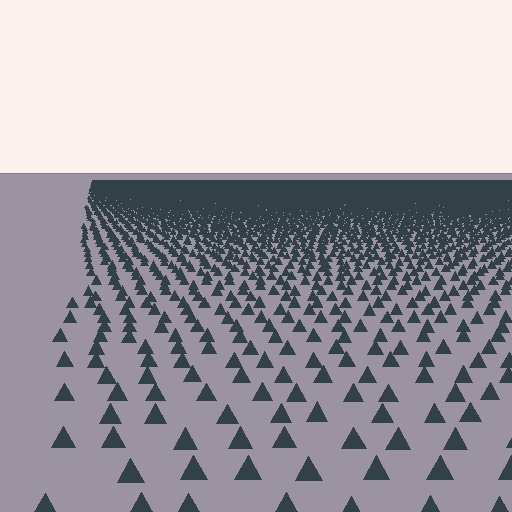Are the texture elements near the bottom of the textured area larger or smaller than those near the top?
Larger. Near the bottom, elements are closer to the viewer and appear at a bigger on-screen size.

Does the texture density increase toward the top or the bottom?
Density increases toward the top.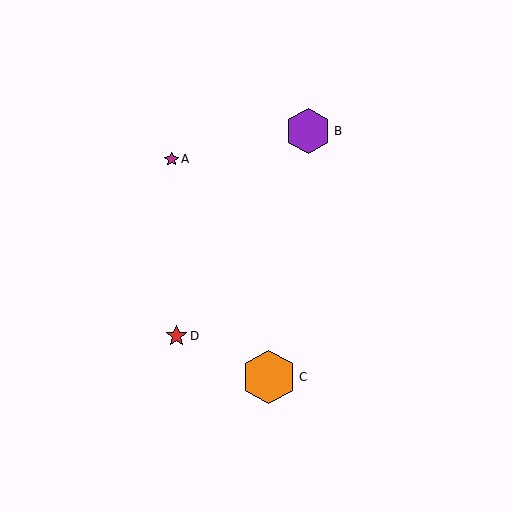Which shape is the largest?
The orange hexagon (labeled C) is the largest.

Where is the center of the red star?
The center of the red star is at (176, 336).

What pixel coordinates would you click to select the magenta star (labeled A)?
Click at (171, 159) to select the magenta star A.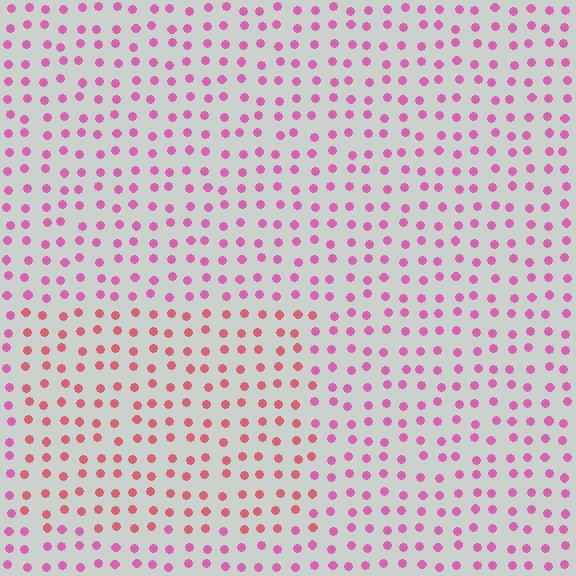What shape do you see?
I see a rectangle.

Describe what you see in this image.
The image is filled with small pink elements in a uniform arrangement. A rectangle-shaped region is visible where the elements are tinted to a slightly different hue, forming a subtle color boundary.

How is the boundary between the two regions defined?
The boundary is defined purely by a slight shift in hue (about 31 degrees). Spacing, size, and orientation are identical on both sides.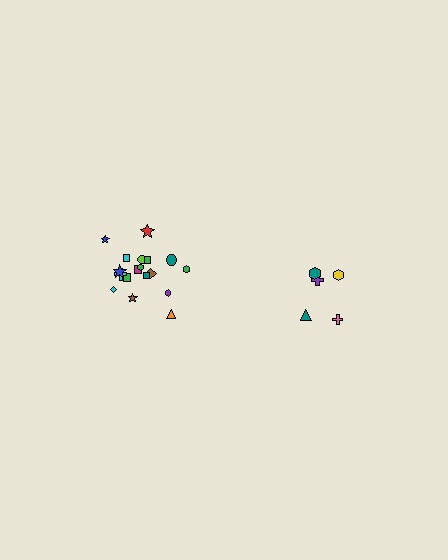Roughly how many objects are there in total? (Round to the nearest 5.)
Roughly 25 objects in total.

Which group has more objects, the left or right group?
The left group.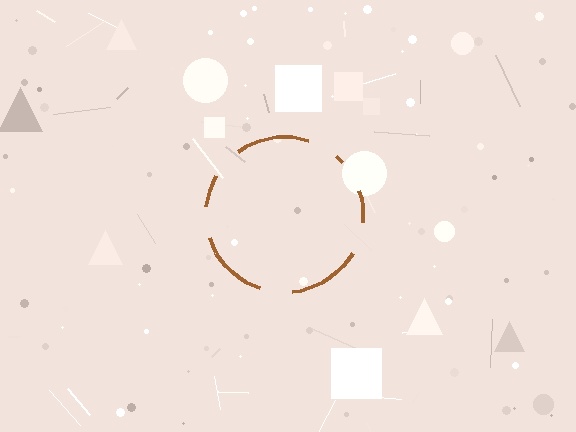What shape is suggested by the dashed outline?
The dashed outline suggests a circle.